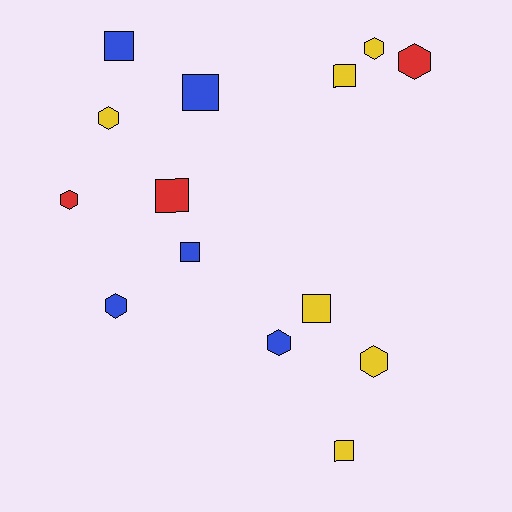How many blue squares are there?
There are 3 blue squares.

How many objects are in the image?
There are 14 objects.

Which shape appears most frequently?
Hexagon, with 7 objects.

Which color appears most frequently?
Yellow, with 6 objects.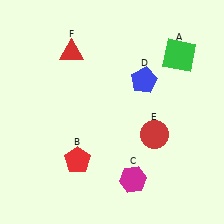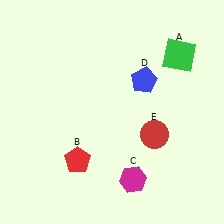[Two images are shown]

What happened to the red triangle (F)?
The red triangle (F) was removed in Image 2. It was in the top-left area of Image 1.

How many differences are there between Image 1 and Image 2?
There is 1 difference between the two images.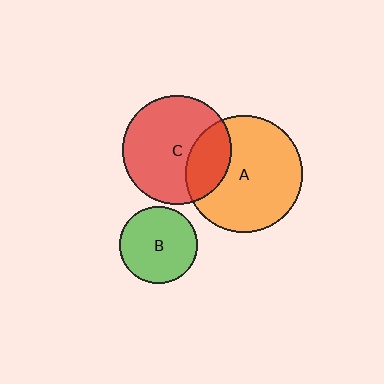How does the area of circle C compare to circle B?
Approximately 2.0 times.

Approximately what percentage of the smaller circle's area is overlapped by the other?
Approximately 25%.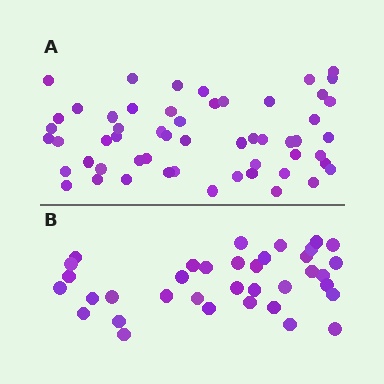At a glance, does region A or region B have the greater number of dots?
Region A (the top region) has more dots.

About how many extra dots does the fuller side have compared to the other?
Region A has approximately 20 more dots than region B.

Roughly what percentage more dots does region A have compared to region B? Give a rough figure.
About 55% more.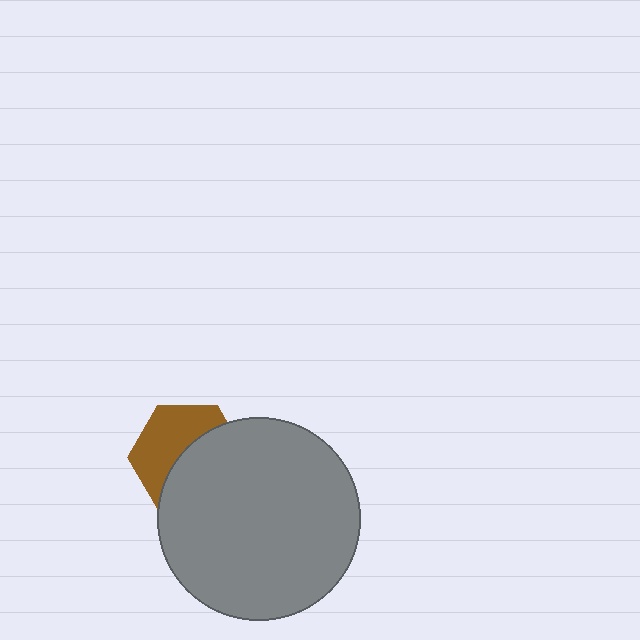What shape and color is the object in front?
The object in front is a gray circle.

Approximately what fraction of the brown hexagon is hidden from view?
Roughly 53% of the brown hexagon is hidden behind the gray circle.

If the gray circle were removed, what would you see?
You would see the complete brown hexagon.